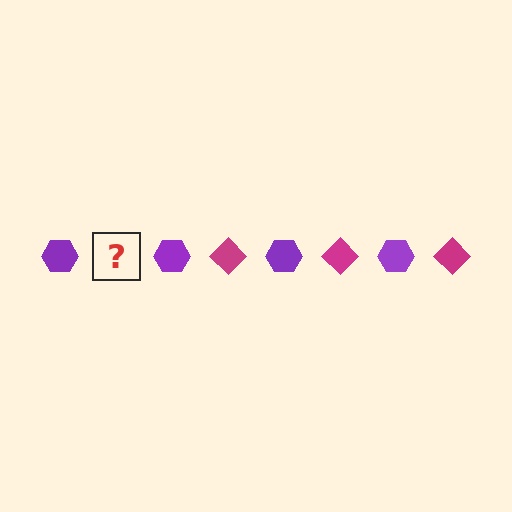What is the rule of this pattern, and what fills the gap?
The rule is that the pattern alternates between purple hexagon and magenta diamond. The gap should be filled with a magenta diamond.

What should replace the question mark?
The question mark should be replaced with a magenta diamond.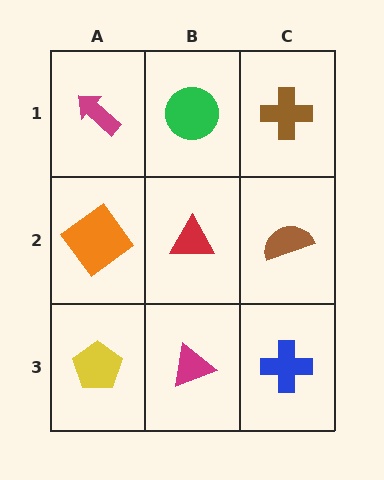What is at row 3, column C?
A blue cross.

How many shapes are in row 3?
3 shapes.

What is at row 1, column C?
A brown cross.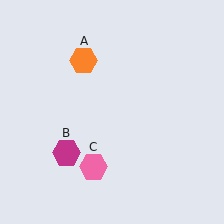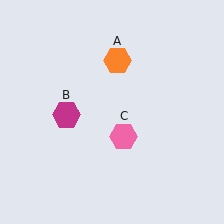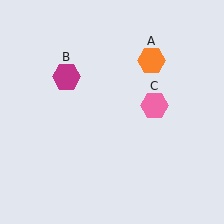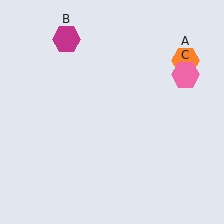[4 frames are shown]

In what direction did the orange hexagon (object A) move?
The orange hexagon (object A) moved right.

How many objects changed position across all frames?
3 objects changed position: orange hexagon (object A), magenta hexagon (object B), pink hexagon (object C).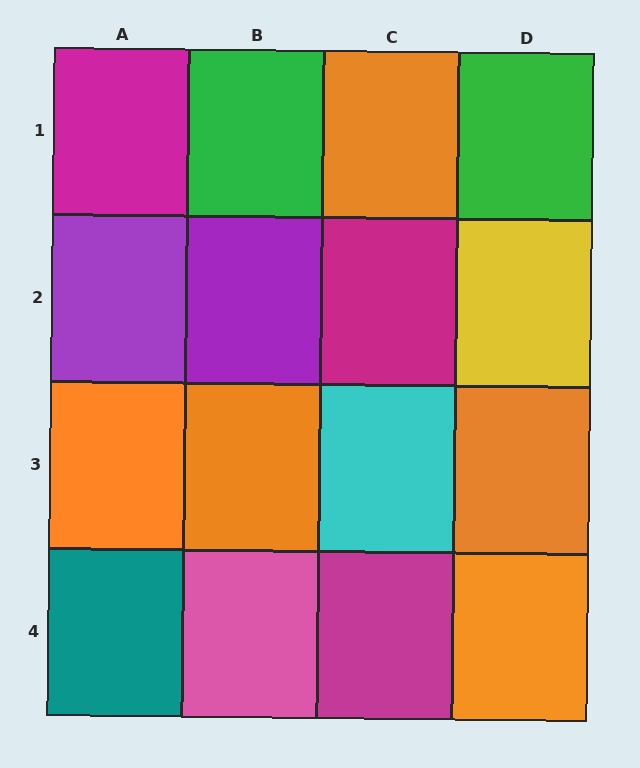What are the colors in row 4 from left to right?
Teal, pink, magenta, orange.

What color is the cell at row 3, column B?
Orange.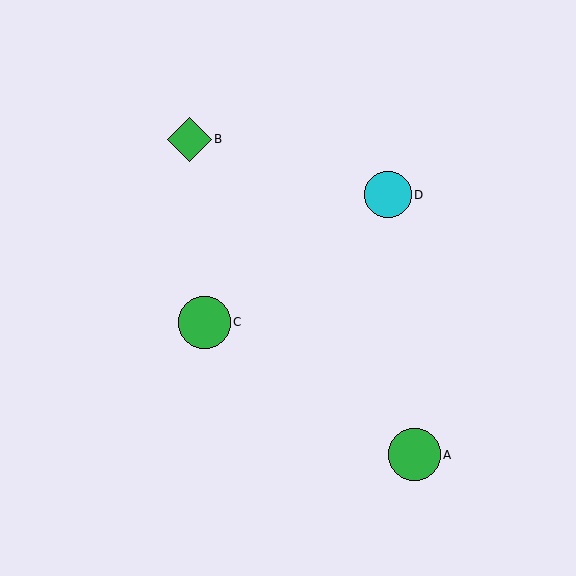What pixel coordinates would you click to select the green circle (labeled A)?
Click at (414, 455) to select the green circle A.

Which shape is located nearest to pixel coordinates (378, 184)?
The cyan circle (labeled D) at (388, 195) is nearest to that location.